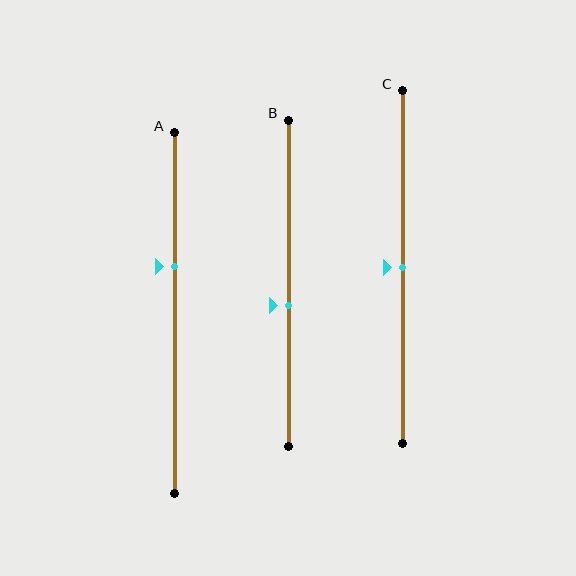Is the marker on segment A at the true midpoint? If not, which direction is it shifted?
No, the marker on segment A is shifted upward by about 13% of the segment length.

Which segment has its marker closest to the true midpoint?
Segment C has its marker closest to the true midpoint.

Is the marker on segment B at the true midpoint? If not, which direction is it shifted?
No, the marker on segment B is shifted downward by about 7% of the segment length.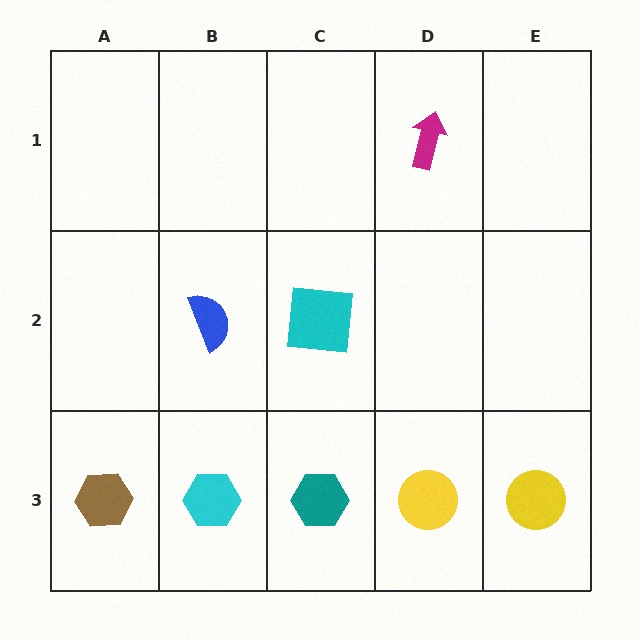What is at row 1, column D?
A magenta arrow.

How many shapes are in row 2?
2 shapes.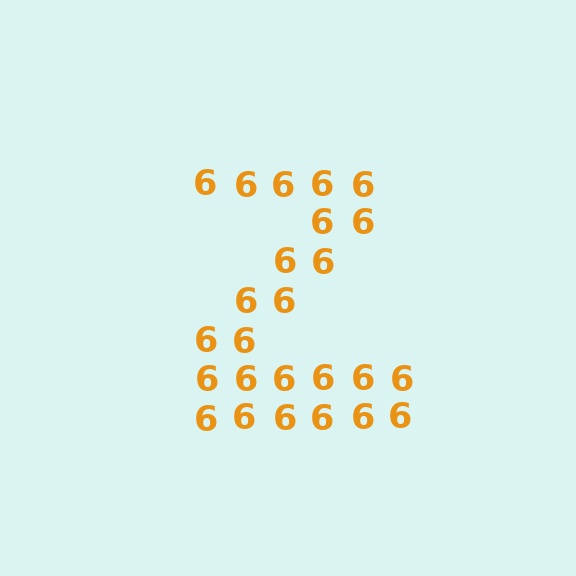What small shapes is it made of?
It is made of small digit 6's.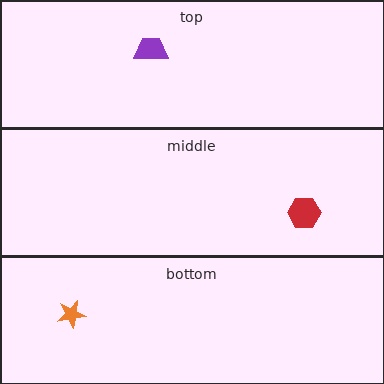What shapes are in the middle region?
The red hexagon.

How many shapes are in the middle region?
1.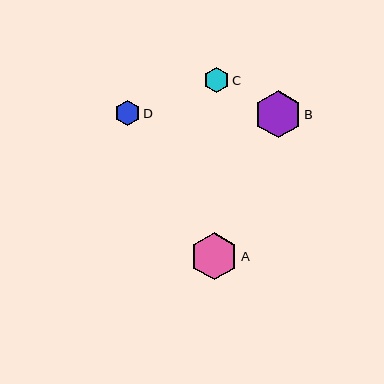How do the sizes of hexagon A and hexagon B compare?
Hexagon A and hexagon B are approximately the same size.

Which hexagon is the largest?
Hexagon A is the largest with a size of approximately 48 pixels.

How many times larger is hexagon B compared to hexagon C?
Hexagon B is approximately 1.9 times the size of hexagon C.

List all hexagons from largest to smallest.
From largest to smallest: A, B, D, C.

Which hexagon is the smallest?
Hexagon C is the smallest with a size of approximately 25 pixels.